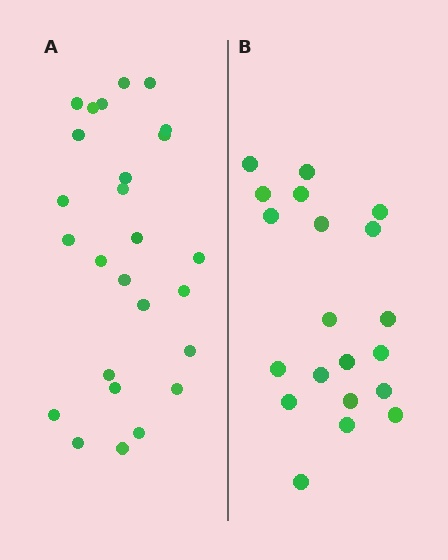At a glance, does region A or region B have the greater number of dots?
Region A (the left region) has more dots.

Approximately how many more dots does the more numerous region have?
Region A has about 6 more dots than region B.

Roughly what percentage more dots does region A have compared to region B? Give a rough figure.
About 30% more.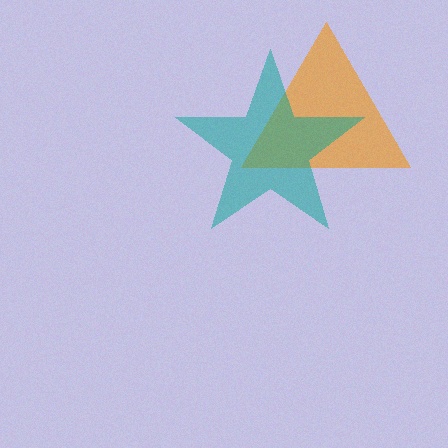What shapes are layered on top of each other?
The layered shapes are: an orange triangle, a teal star.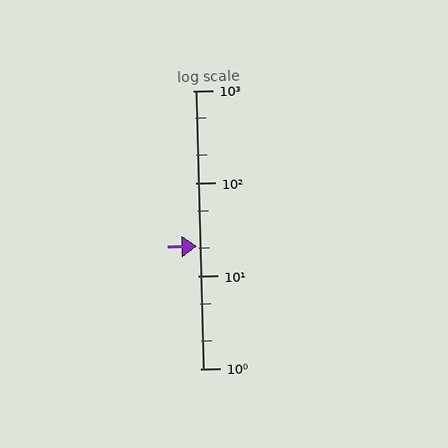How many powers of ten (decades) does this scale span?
The scale spans 3 decades, from 1 to 1000.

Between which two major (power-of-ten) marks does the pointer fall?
The pointer is between 10 and 100.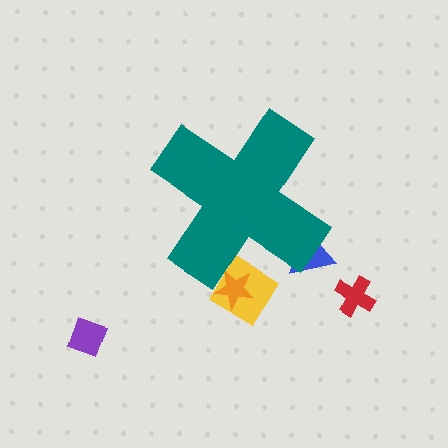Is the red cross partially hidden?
No, the red cross is fully visible.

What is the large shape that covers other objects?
A teal cross.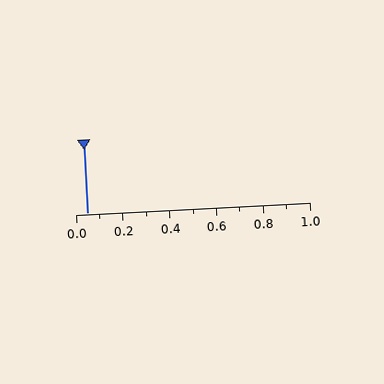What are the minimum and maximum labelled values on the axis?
The axis runs from 0.0 to 1.0.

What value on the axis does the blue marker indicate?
The marker indicates approximately 0.05.